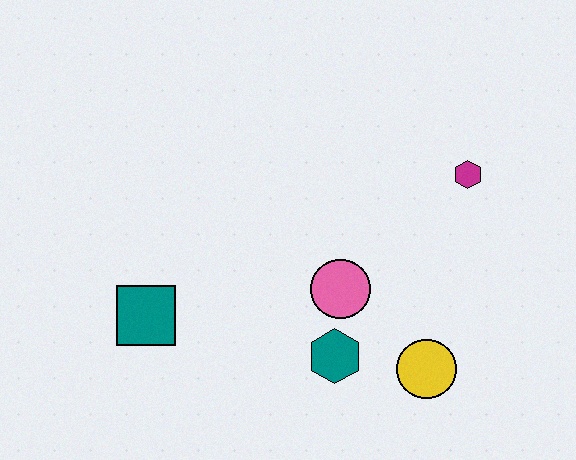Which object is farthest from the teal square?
The magenta hexagon is farthest from the teal square.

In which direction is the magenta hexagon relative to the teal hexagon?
The magenta hexagon is above the teal hexagon.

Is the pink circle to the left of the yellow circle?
Yes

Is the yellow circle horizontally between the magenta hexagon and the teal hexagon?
Yes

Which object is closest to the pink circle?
The teal hexagon is closest to the pink circle.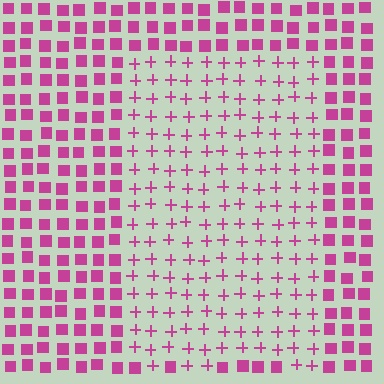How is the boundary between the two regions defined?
The boundary is defined by a change in element shape: plus signs inside vs. squares outside. All elements share the same color and spacing.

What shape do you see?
I see a rectangle.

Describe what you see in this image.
The image is filled with small magenta elements arranged in a uniform grid. A rectangle-shaped region contains plus signs, while the surrounding area contains squares. The boundary is defined purely by the change in element shape.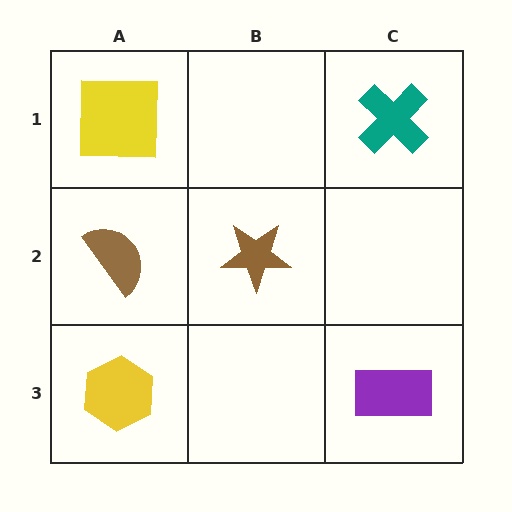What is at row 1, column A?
A yellow square.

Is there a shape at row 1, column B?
No, that cell is empty.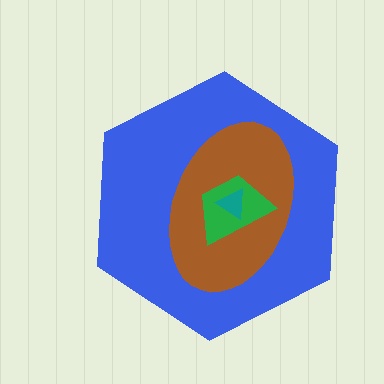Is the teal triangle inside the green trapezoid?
Yes.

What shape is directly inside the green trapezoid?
The teal triangle.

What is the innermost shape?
The teal triangle.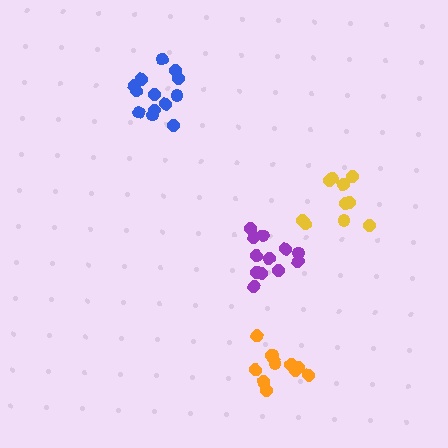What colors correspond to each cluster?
The clusters are colored: blue, orange, purple, yellow.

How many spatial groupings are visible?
There are 4 spatial groupings.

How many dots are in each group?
Group 1: 13 dots, Group 2: 11 dots, Group 3: 12 dots, Group 4: 10 dots (46 total).